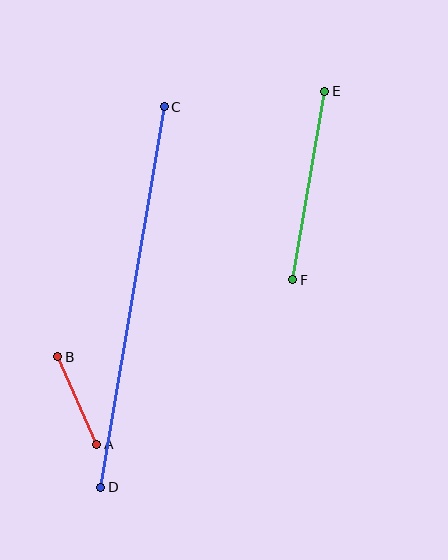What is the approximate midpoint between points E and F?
The midpoint is at approximately (309, 185) pixels.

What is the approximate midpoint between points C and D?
The midpoint is at approximately (133, 297) pixels.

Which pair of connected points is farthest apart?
Points C and D are farthest apart.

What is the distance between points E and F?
The distance is approximately 192 pixels.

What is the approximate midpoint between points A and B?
The midpoint is at approximately (77, 401) pixels.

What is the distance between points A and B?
The distance is approximately 96 pixels.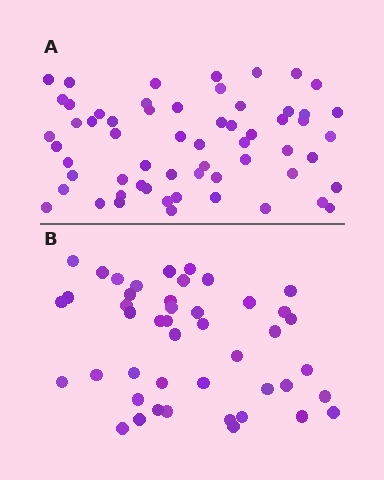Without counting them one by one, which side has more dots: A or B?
Region A (the top region) has more dots.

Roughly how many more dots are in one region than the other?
Region A has approximately 15 more dots than region B.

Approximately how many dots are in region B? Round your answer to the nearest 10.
About 40 dots. (The exact count is 45, which rounds to 40.)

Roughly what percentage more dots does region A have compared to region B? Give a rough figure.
About 35% more.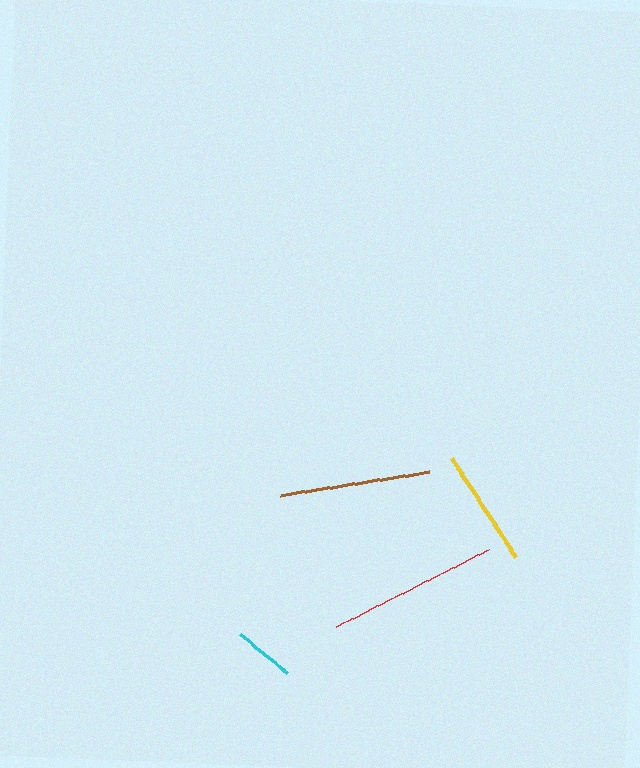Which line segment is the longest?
The red line is the longest at approximately 170 pixels.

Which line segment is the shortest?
The cyan line is the shortest at approximately 61 pixels.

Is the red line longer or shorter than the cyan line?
The red line is longer than the cyan line.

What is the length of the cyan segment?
The cyan segment is approximately 61 pixels long.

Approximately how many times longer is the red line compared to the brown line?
The red line is approximately 1.1 times the length of the brown line.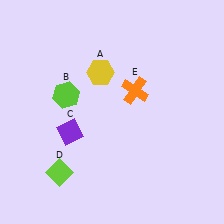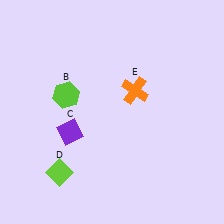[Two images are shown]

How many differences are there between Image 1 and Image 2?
There is 1 difference between the two images.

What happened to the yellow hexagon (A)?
The yellow hexagon (A) was removed in Image 2. It was in the top-left area of Image 1.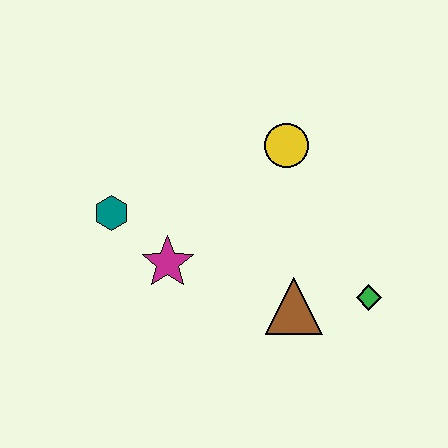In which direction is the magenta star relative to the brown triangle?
The magenta star is to the left of the brown triangle.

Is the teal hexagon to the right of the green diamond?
No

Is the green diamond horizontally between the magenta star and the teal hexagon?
No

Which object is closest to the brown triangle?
The green diamond is closest to the brown triangle.